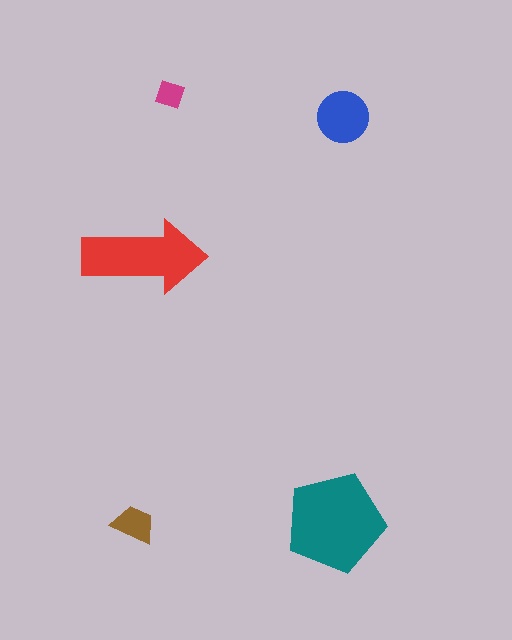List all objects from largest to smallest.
The teal pentagon, the red arrow, the blue circle, the brown trapezoid, the magenta diamond.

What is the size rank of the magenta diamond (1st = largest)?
5th.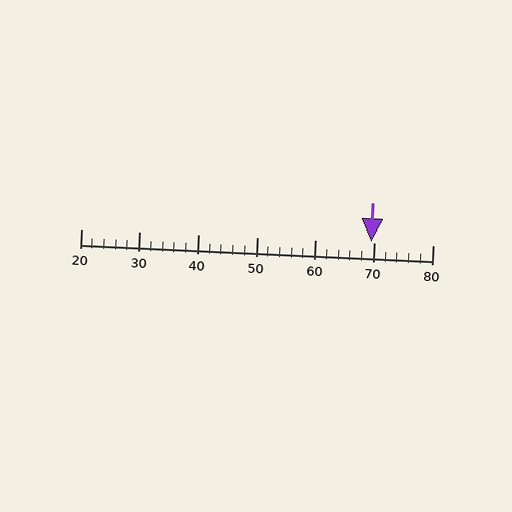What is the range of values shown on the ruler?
The ruler shows values from 20 to 80.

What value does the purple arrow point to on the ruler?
The purple arrow points to approximately 70.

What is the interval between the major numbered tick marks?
The major tick marks are spaced 10 units apart.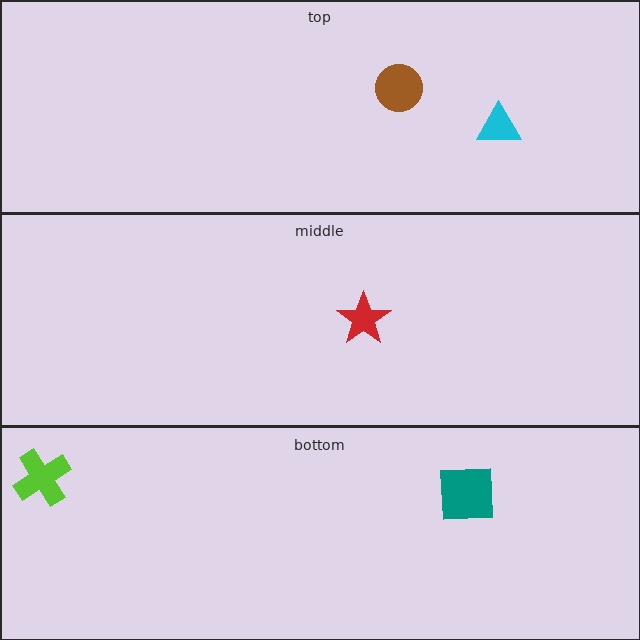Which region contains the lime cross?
The bottom region.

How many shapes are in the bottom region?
2.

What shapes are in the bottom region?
The lime cross, the teal square.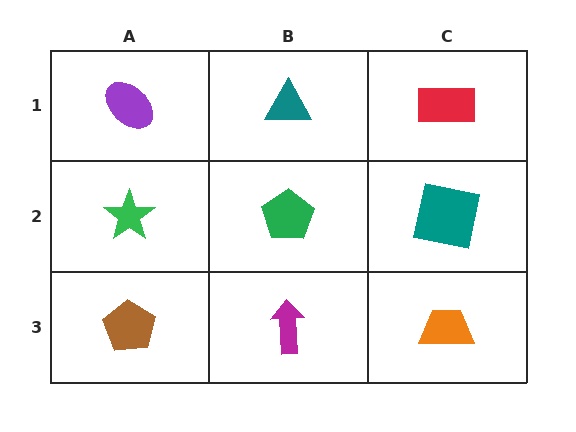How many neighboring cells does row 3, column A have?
2.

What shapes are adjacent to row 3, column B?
A green pentagon (row 2, column B), a brown pentagon (row 3, column A), an orange trapezoid (row 3, column C).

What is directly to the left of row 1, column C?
A teal triangle.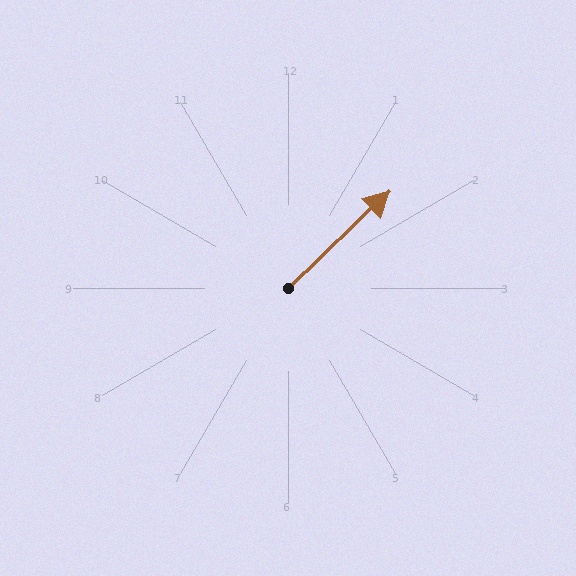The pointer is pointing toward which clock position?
Roughly 2 o'clock.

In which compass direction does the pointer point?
Northeast.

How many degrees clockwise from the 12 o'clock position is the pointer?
Approximately 46 degrees.